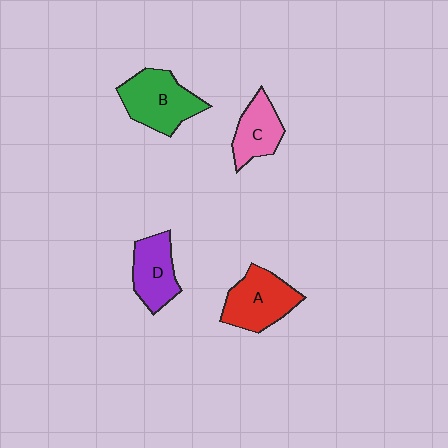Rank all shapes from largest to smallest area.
From largest to smallest: B (green), A (red), D (purple), C (pink).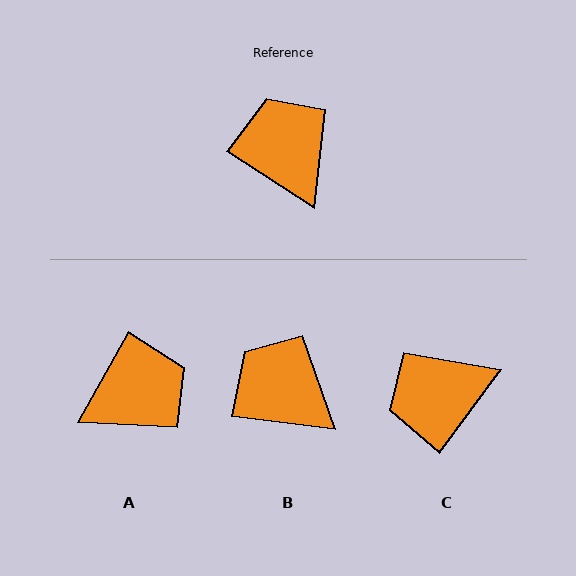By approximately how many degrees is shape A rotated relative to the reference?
Approximately 86 degrees clockwise.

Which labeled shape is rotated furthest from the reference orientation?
C, about 86 degrees away.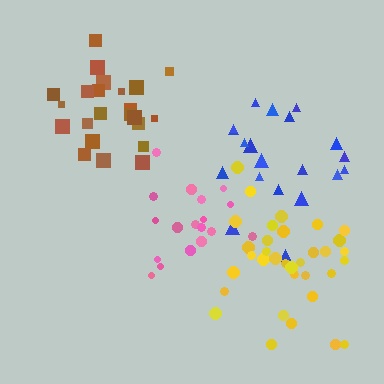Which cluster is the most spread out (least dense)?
Blue.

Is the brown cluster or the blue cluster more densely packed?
Brown.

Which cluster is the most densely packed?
Yellow.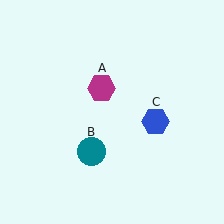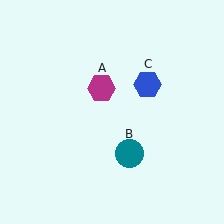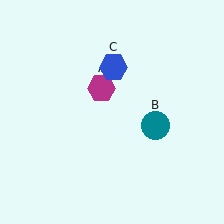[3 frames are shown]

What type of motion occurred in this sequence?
The teal circle (object B), blue hexagon (object C) rotated counterclockwise around the center of the scene.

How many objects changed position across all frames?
2 objects changed position: teal circle (object B), blue hexagon (object C).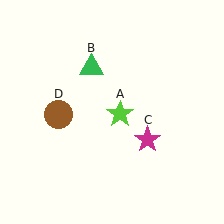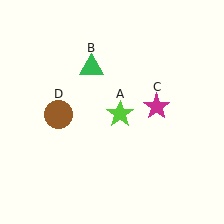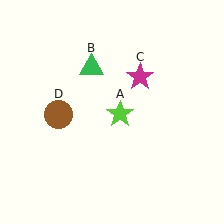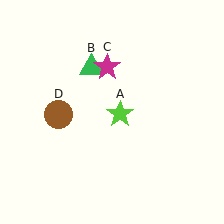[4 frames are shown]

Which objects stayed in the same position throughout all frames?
Lime star (object A) and green triangle (object B) and brown circle (object D) remained stationary.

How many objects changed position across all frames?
1 object changed position: magenta star (object C).